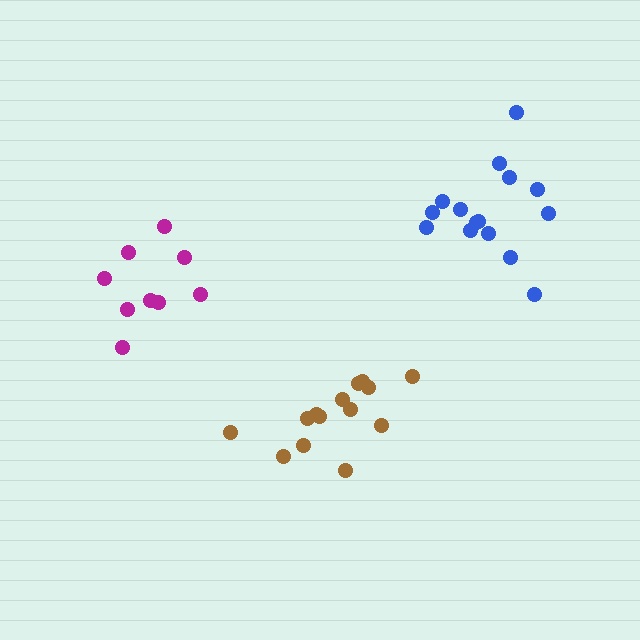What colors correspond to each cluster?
The clusters are colored: brown, magenta, blue.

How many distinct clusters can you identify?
There are 3 distinct clusters.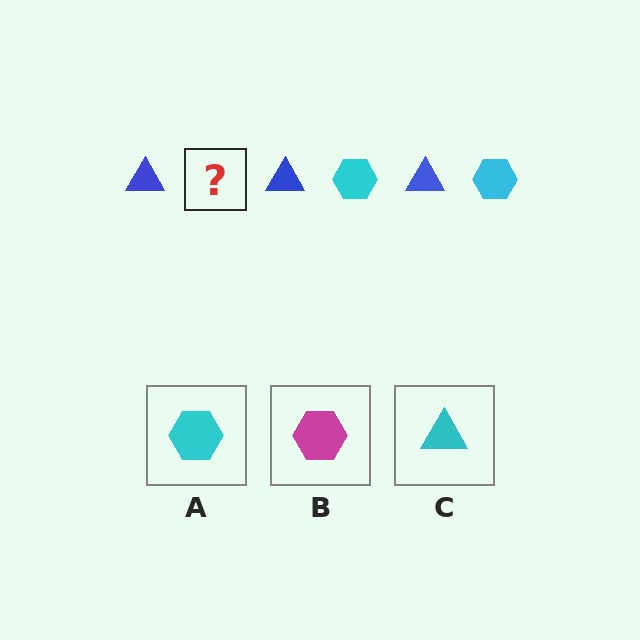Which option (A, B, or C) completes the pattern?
A.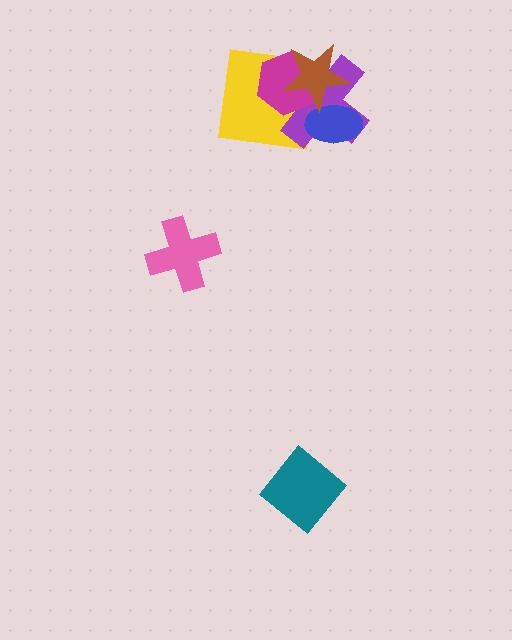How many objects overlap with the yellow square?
3 objects overlap with the yellow square.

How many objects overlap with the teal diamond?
0 objects overlap with the teal diamond.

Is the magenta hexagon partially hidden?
Yes, it is partially covered by another shape.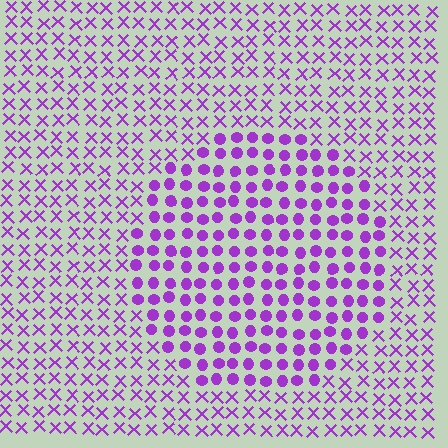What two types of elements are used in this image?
The image uses circles inside the circle region and X marks outside it.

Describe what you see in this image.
The image is filled with small purple elements arranged in a uniform grid. A circle-shaped region contains circles, while the surrounding area contains X marks. The boundary is defined purely by the change in element shape.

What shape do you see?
I see a circle.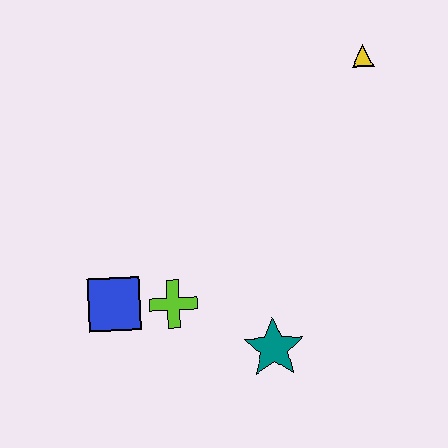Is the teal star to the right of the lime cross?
Yes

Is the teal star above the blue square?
No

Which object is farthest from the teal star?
The yellow triangle is farthest from the teal star.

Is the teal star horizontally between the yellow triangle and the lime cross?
Yes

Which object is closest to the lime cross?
The blue square is closest to the lime cross.